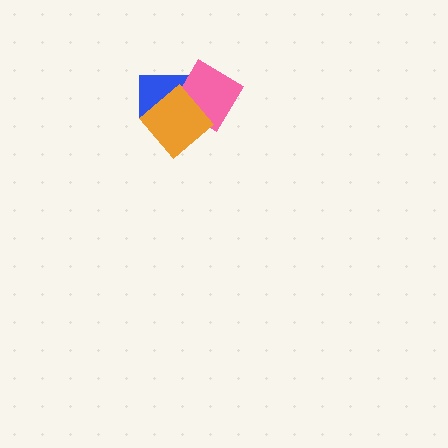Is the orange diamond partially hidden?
No, no other shape covers it.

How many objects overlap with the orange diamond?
2 objects overlap with the orange diamond.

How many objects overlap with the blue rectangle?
2 objects overlap with the blue rectangle.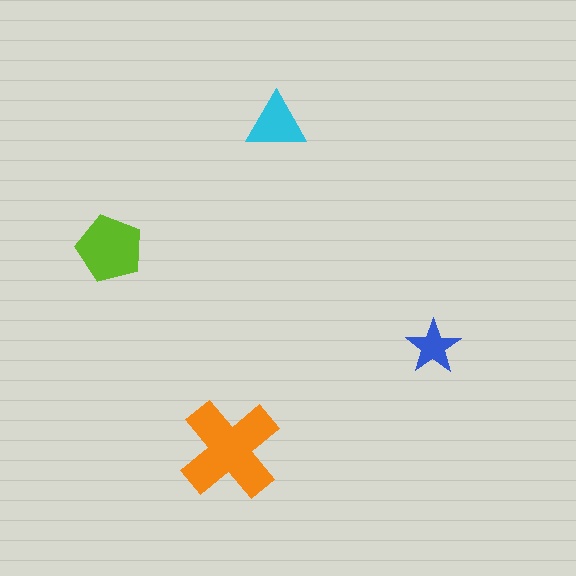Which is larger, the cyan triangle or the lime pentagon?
The lime pentagon.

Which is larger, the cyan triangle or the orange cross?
The orange cross.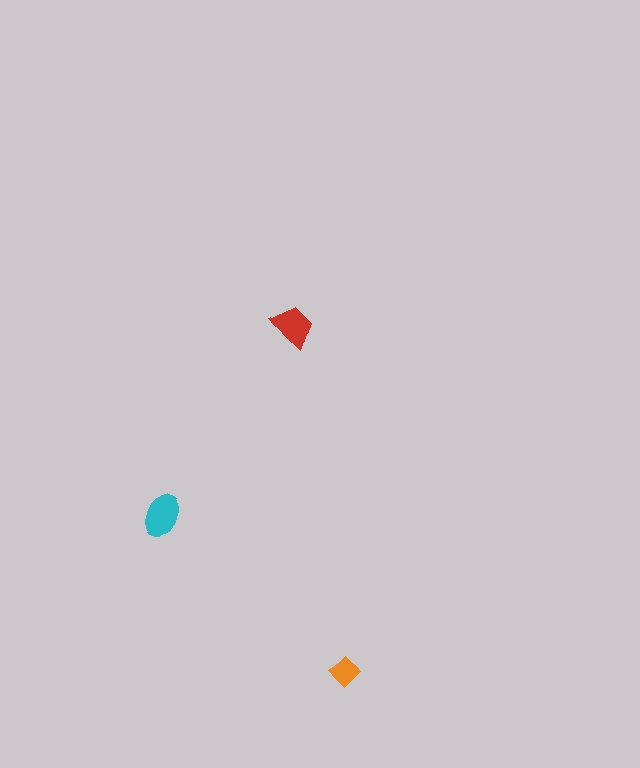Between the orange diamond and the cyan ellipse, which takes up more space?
The cyan ellipse.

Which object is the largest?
The cyan ellipse.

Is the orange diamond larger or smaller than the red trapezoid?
Smaller.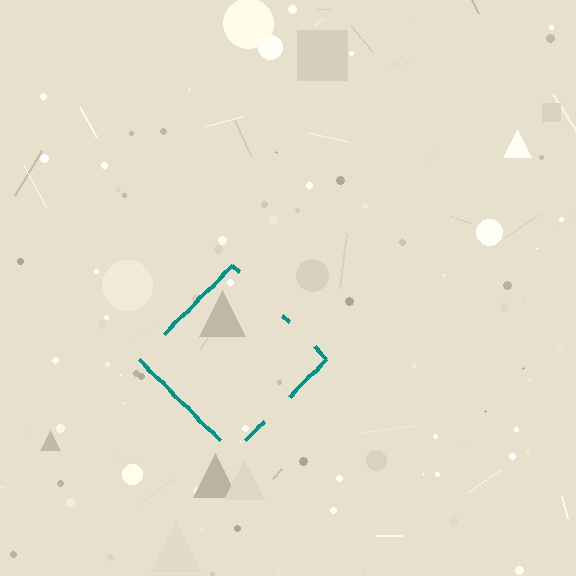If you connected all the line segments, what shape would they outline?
They would outline a diamond.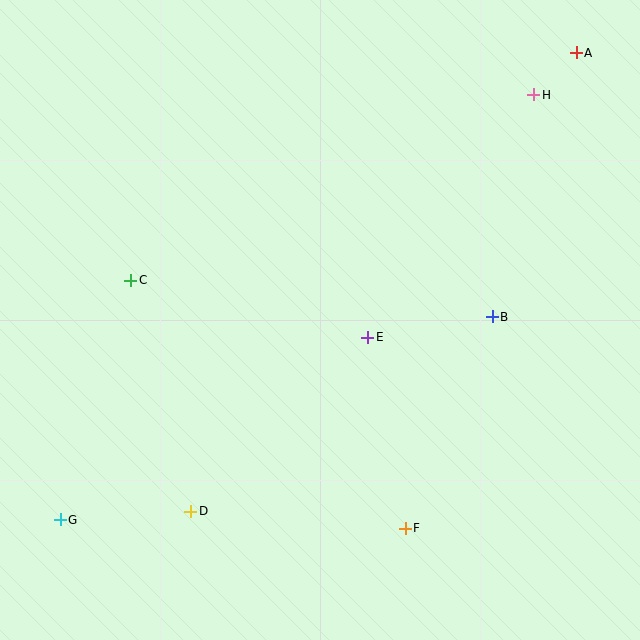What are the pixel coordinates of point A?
Point A is at (576, 53).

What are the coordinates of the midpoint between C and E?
The midpoint between C and E is at (249, 309).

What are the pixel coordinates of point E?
Point E is at (368, 337).